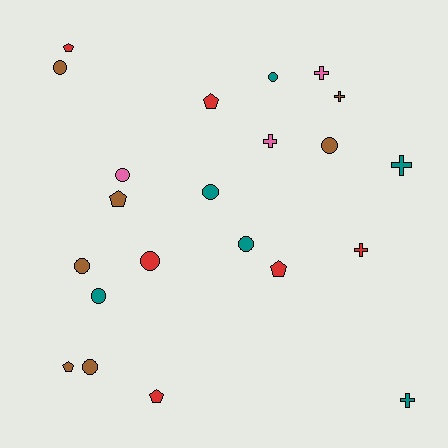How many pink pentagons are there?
There are no pink pentagons.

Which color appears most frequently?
Brown, with 7 objects.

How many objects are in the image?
There are 22 objects.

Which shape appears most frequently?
Circle, with 10 objects.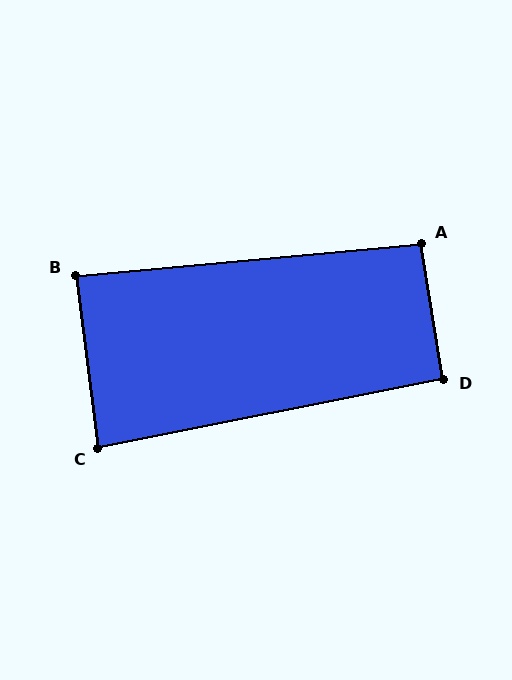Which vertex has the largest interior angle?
A, at approximately 94 degrees.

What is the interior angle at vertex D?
Approximately 92 degrees (approximately right).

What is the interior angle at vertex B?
Approximately 88 degrees (approximately right).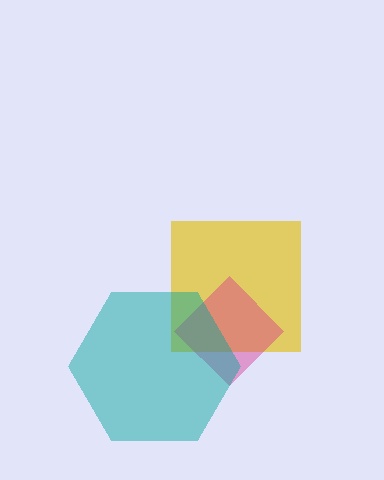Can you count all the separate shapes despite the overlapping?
Yes, there are 3 separate shapes.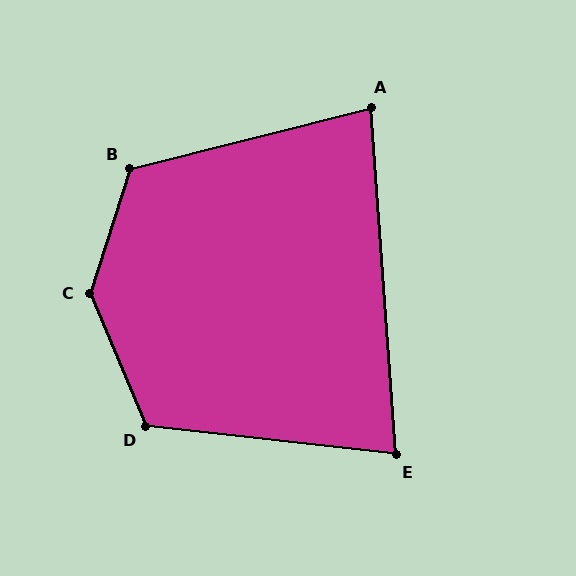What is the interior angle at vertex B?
Approximately 122 degrees (obtuse).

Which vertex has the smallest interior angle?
E, at approximately 79 degrees.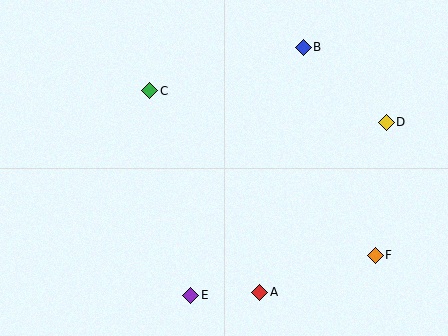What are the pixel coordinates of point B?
Point B is at (303, 47).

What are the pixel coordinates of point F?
Point F is at (375, 255).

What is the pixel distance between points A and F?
The distance between A and F is 121 pixels.